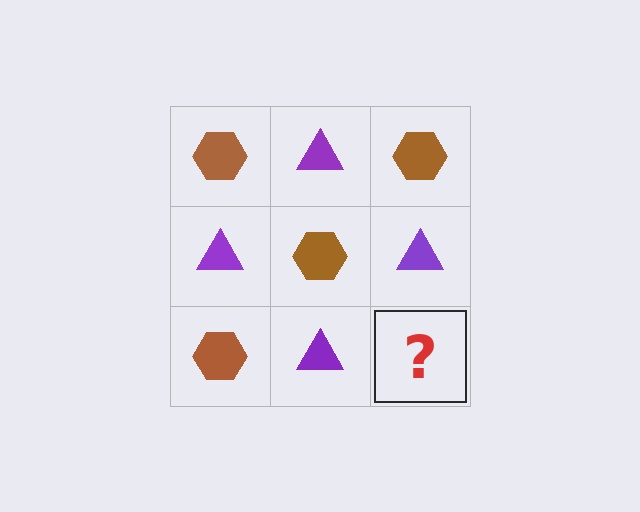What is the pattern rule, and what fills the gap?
The rule is that it alternates brown hexagon and purple triangle in a checkerboard pattern. The gap should be filled with a brown hexagon.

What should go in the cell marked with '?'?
The missing cell should contain a brown hexagon.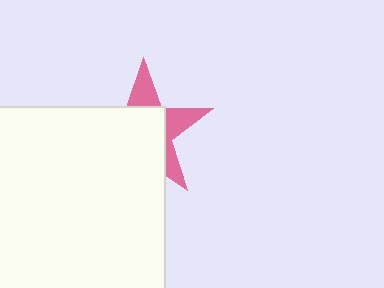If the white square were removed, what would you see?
You would see the complete pink star.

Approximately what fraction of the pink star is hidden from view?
Roughly 64% of the pink star is hidden behind the white square.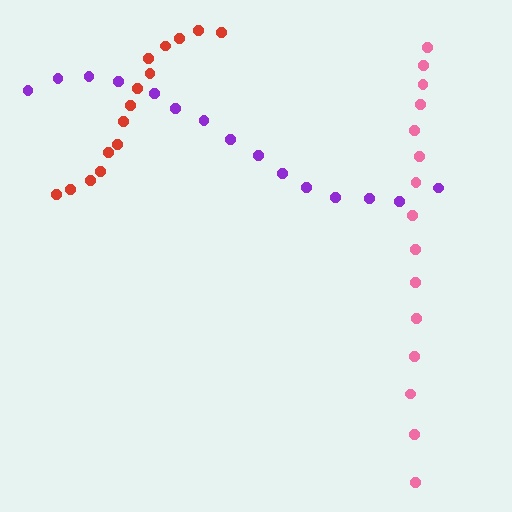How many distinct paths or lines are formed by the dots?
There are 3 distinct paths.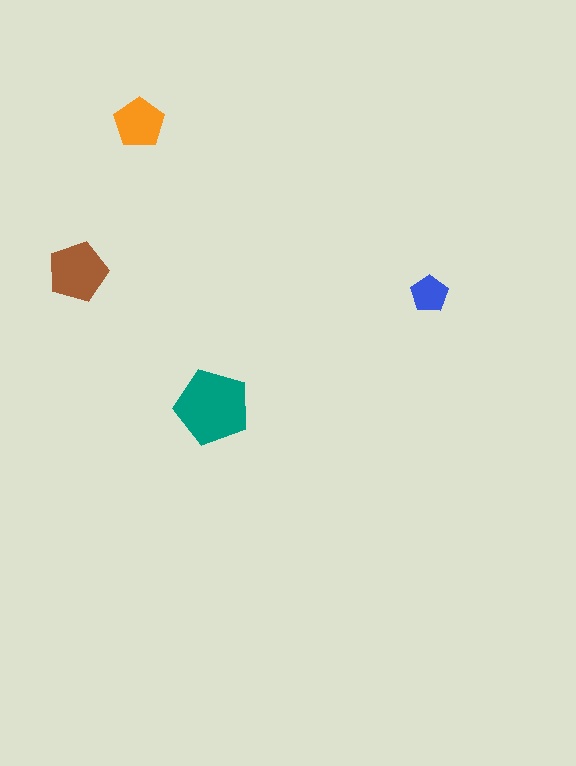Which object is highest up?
The orange pentagon is topmost.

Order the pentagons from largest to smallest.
the teal one, the brown one, the orange one, the blue one.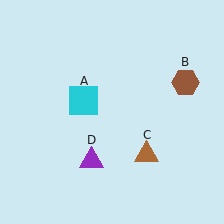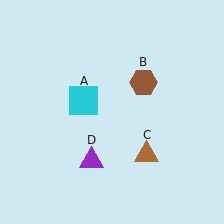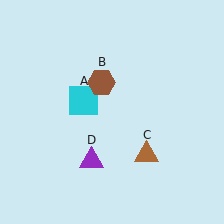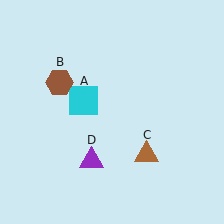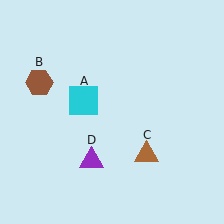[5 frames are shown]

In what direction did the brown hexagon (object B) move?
The brown hexagon (object B) moved left.